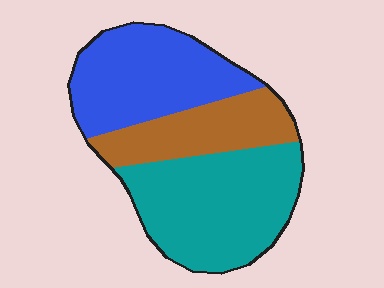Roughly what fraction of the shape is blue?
Blue takes up between a quarter and a half of the shape.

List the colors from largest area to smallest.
From largest to smallest: teal, blue, brown.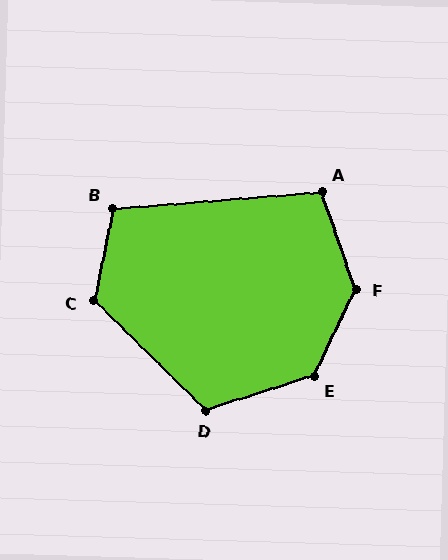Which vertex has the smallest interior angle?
A, at approximately 104 degrees.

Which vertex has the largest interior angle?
F, at approximately 136 degrees.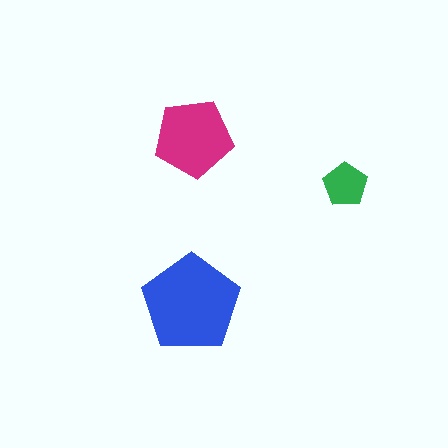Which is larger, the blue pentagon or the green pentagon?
The blue one.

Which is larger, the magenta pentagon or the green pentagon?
The magenta one.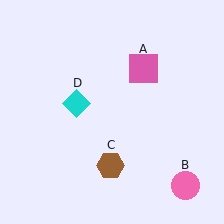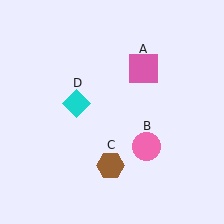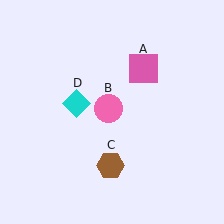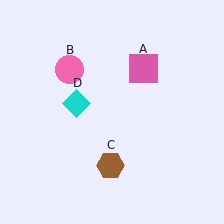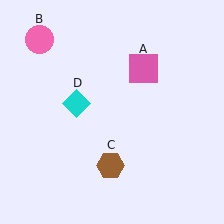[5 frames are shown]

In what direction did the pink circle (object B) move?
The pink circle (object B) moved up and to the left.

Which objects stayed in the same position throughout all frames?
Pink square (object A) and brown hexagon (object C) and cyan diamond (object D) remained stationary.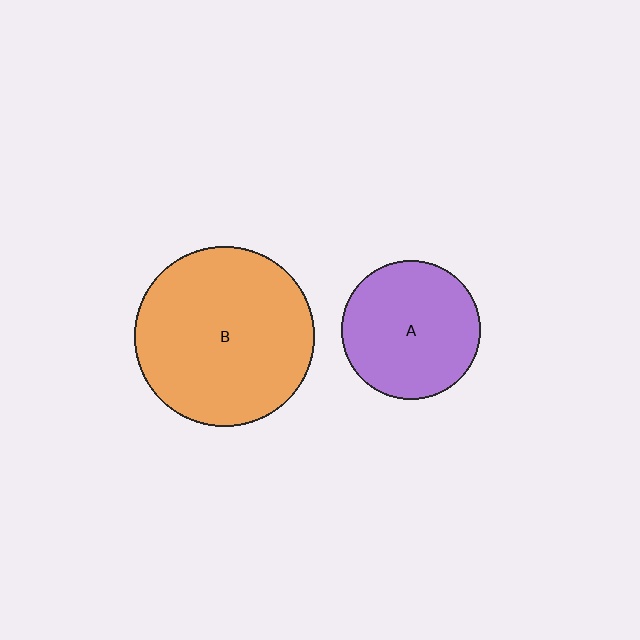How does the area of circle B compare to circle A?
Approximately 1.7 times.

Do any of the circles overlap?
No, none of the circles overlap.